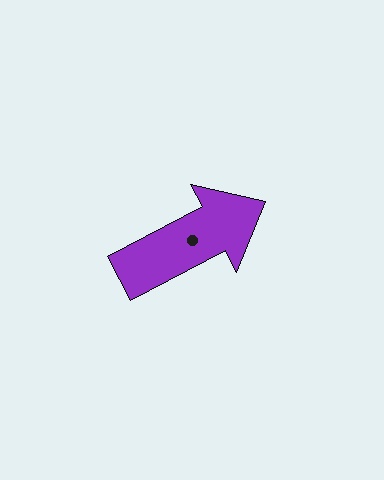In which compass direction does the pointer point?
Northeast.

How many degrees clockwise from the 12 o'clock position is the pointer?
Approximately 62 degrees.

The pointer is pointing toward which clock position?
Roughly 2 o'clock.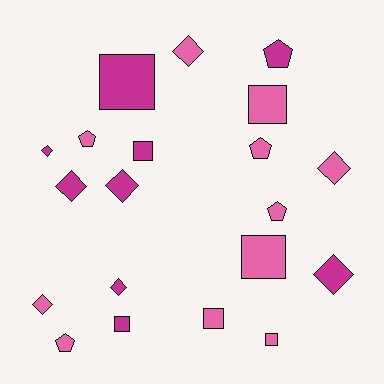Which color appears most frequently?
Pink, with 11 objects.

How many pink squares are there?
There are 4 pink squares.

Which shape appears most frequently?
Diamond, with 8 objects.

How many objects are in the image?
There are 20 objects.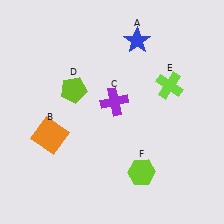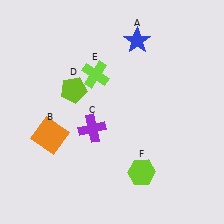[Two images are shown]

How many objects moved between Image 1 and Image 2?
2 objects moved between the two images.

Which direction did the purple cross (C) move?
The purple cross (C) moved down.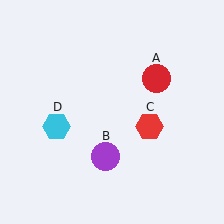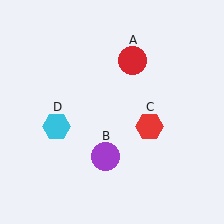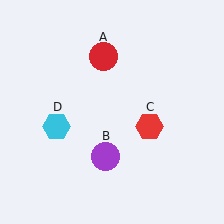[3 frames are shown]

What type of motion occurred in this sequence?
The red circle (object A) rotated counterclockwise around the center of the scene.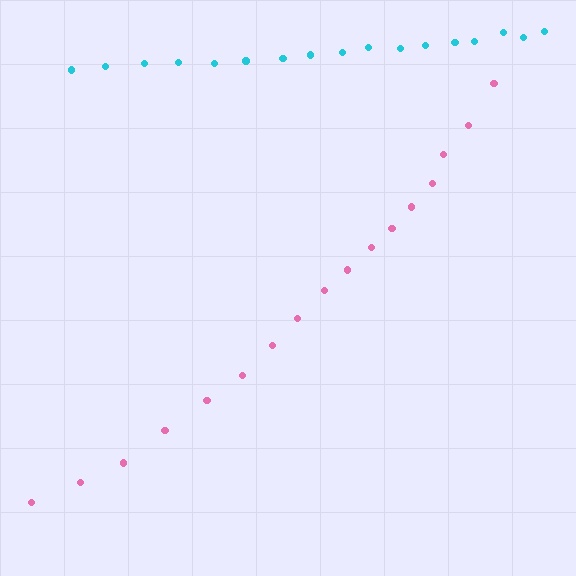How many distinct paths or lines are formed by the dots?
There are 2 distinct paths.